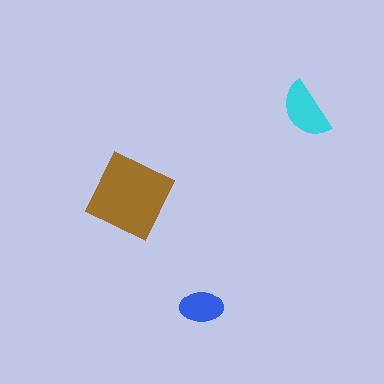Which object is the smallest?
The blue ellipse.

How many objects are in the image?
There are 3 objects in the image.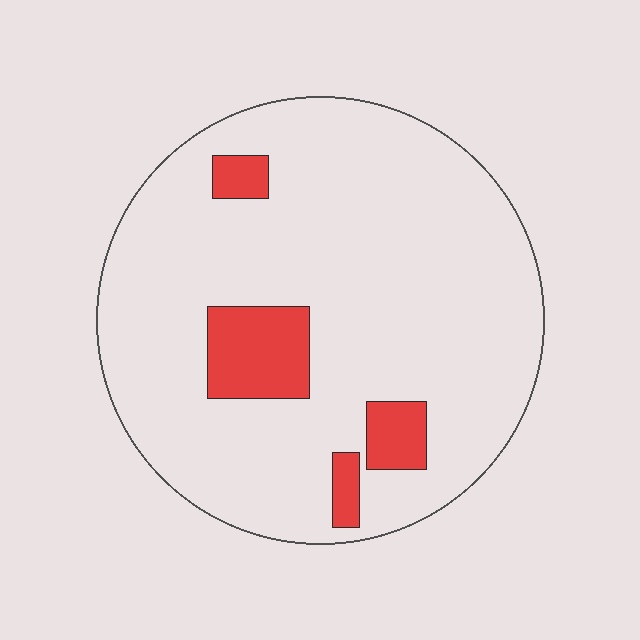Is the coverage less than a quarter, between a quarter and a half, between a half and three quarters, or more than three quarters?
Less than a quarter.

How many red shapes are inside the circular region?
4.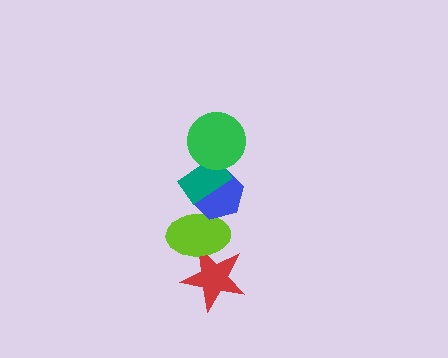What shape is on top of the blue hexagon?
The teal rectangle is on top of the blue hexagon.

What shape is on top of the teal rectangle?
The green circle is on top of the teal rectangle.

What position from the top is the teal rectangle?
The teal rectangle is 2nd from the top.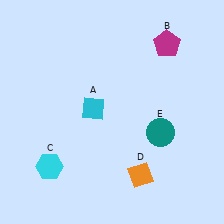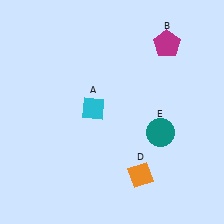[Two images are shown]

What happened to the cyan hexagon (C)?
The cyan hexagon (C) was removed in Image 2. It was in the bottom-left area of Image 1.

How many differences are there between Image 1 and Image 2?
There is 1 difference between the two images.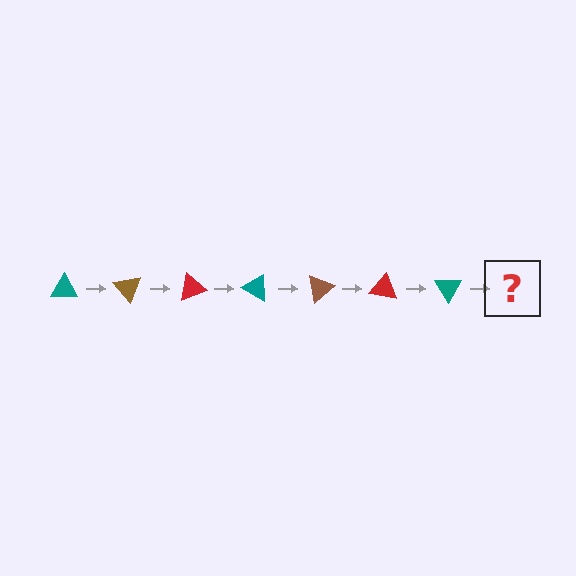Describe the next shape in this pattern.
It should be a brown triangle, rotated 350 degrees from the start.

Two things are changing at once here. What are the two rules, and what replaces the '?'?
The two rules are that it rotates 50 degrees each step and the color cycles through teal, brown, and red. The '?' should be a brown triangle, rotated 350 degrees from the start.